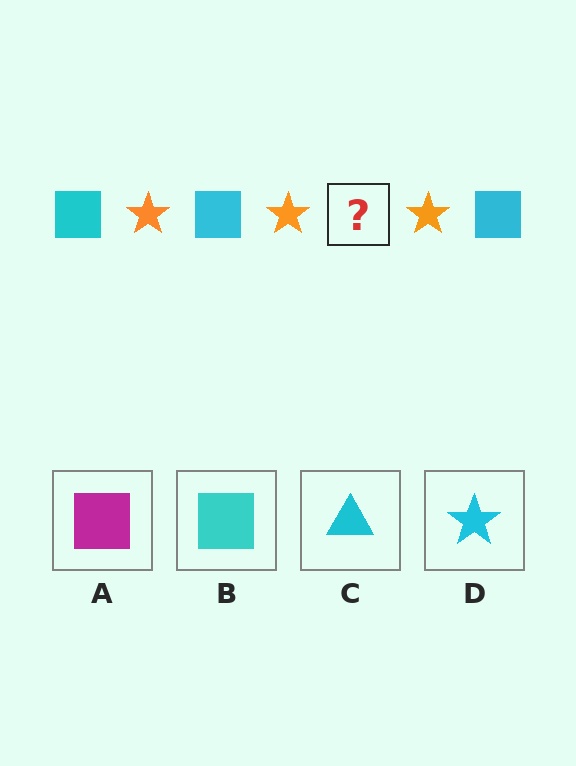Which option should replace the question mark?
Option B.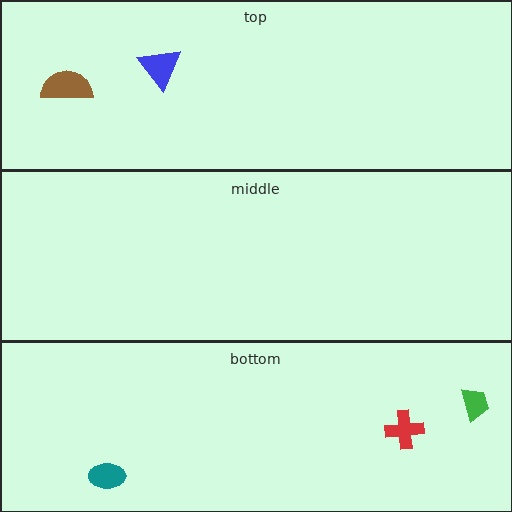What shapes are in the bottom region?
The teal ellipse, the red cross, the green trapezoid.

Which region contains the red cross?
The bottom region.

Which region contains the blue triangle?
The top region.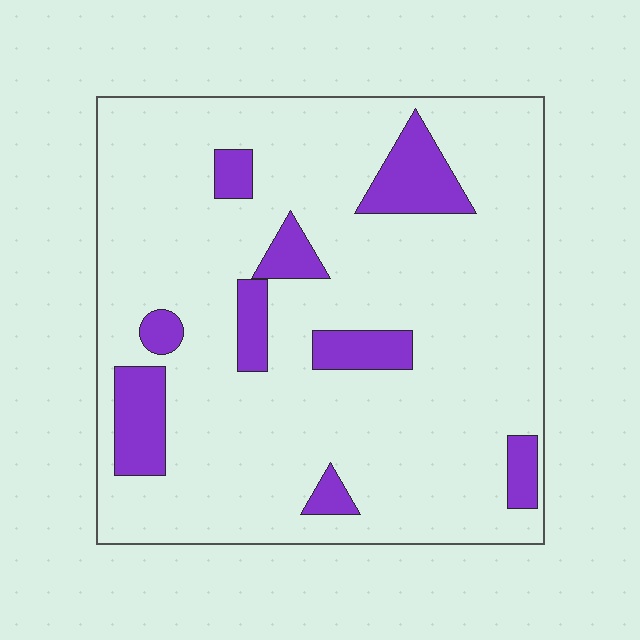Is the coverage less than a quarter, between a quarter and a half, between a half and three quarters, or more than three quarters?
Less than a quarter.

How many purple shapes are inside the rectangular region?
9.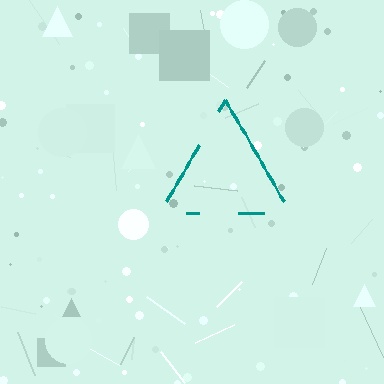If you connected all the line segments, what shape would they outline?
They would outline a triangle.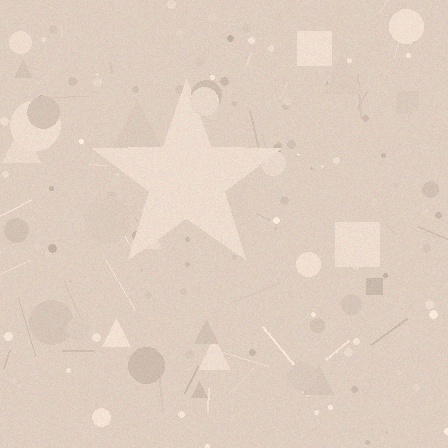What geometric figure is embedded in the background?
A star is embedded in the background.